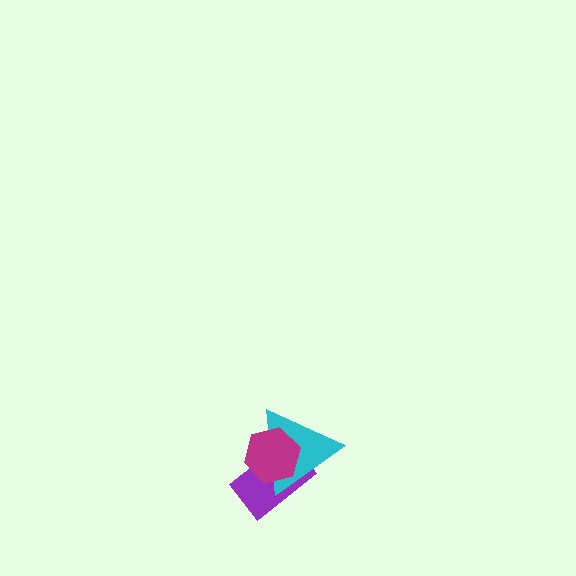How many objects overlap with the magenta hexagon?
2 objects overlap with the magenta hexagon.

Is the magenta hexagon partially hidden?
No, no other shape covers it.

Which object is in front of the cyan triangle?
The magenta hexagon is in front of the cyan triangle.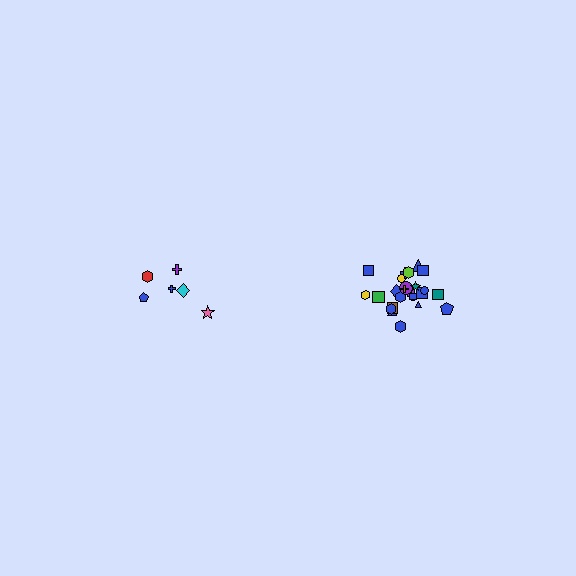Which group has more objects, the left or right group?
The right group.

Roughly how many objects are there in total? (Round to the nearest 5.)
Roughly 30 objects in total.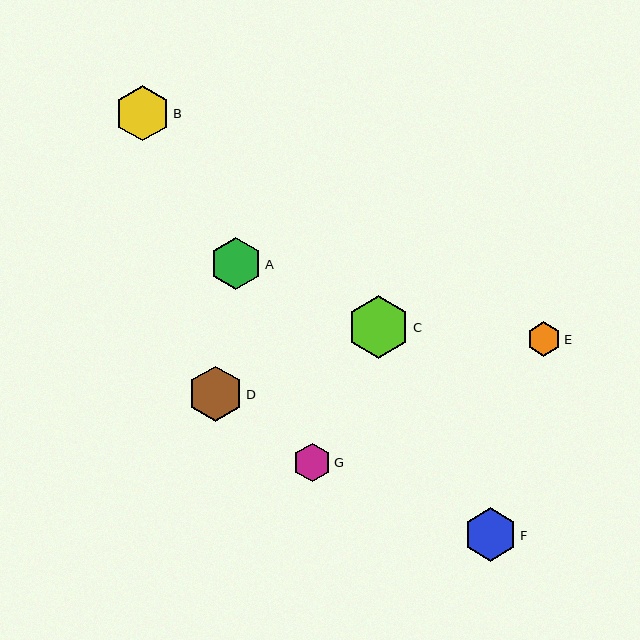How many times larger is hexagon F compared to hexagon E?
Hexagon F is approximately 1.5 times the size of hexagon E.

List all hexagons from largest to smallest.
From largest to smallest: C, B, D, F, A, G, E.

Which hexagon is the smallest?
Hexagon E is the smallest with a size of approximately 34 pixels.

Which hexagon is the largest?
Hexagon C is the largest with a size of approximately 63 pixels.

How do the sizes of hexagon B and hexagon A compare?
Hexagon B and hexagon A are approximately the same size.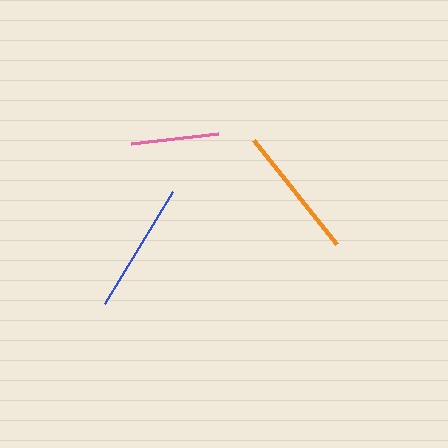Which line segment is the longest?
The orange line is the longest at approximately 133 pixels.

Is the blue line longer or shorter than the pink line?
The blue line is longer than the pink line.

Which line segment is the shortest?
The pink line is the shortest at approximately 87 pixels.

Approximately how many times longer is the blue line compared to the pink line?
The blue line is approximately 1.5 times the length of the pink line.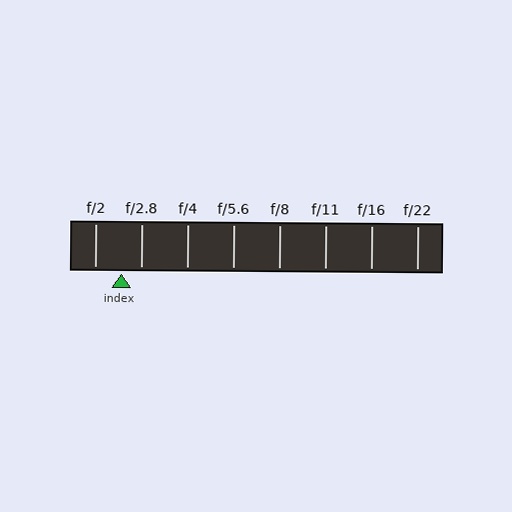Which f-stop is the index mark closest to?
The index mark is closest to f/2.8.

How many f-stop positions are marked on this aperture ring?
There are 8 f-stop positions marked.